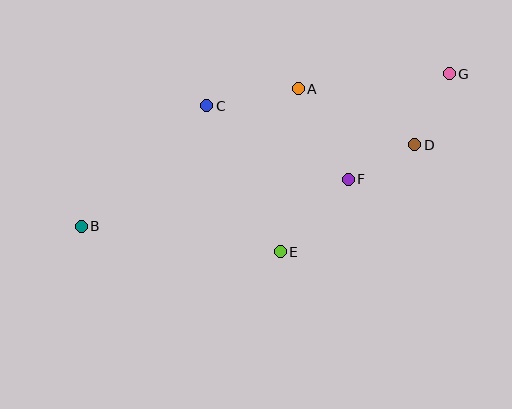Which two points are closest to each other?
Points D and F are closest to each other.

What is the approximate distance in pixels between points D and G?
The distance between D and G is approximately 79 pixels.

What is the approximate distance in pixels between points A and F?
The distance between A and F is approximately 103 pixels.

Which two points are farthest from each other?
Points B and G are farthest from each other.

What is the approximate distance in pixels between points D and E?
The distance between D and E is approximately 172 pixels.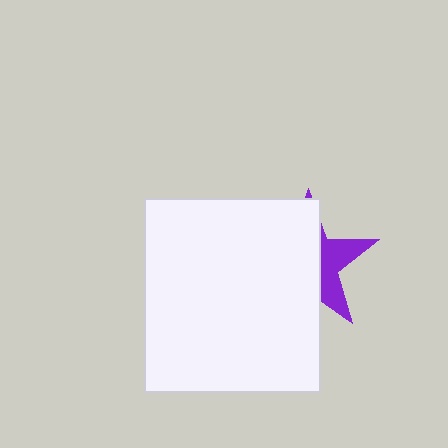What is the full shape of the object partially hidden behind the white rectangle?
The partially hidden object is a purple star.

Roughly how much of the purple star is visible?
A small part of it is visible (roughly 33%).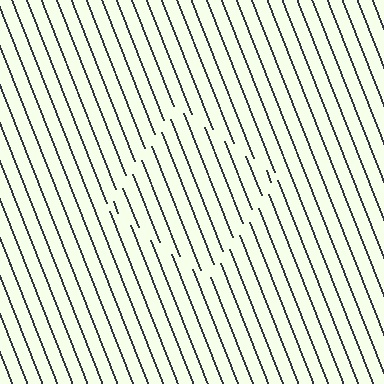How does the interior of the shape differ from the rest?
The interior of the shape contains the same grating, shifted by half a period — the contour is defined by the phase discontinuity where line-ends from the inner and outer gratings abut.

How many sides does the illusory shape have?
4 sides — the line-ends trace a square.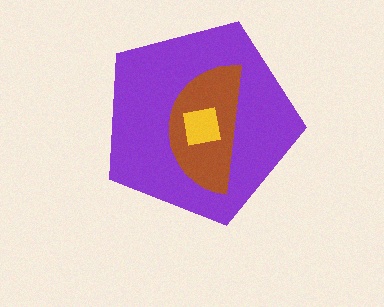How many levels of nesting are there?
3.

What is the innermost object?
The yellow square.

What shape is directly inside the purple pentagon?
The brown semicircle.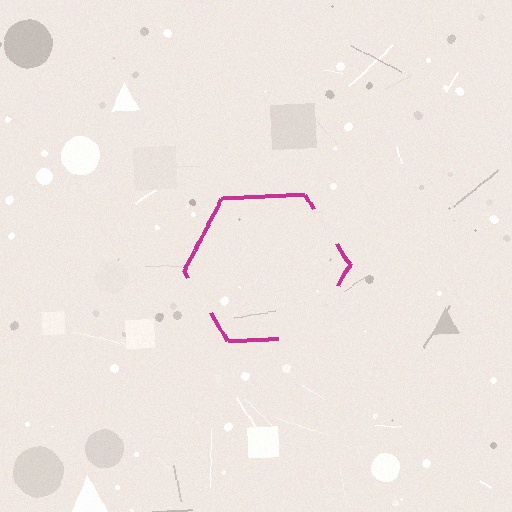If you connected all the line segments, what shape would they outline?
They would outline a hexagon.